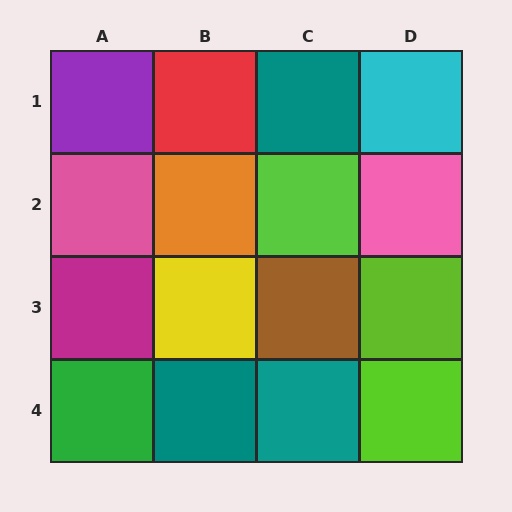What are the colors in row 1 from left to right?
Purple, red, teal, cyan.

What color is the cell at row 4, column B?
Teal.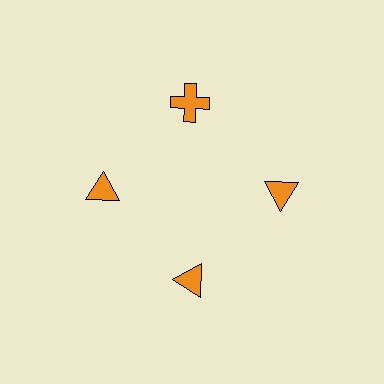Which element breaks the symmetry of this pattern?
The orange cross at roughly the 12 o'clock position breaks the symmetry. All other shapes are orange triangles.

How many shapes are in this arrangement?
There are 4 shapes arranged in a ring pattern.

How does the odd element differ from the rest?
It has a different shape: cross instead of triangle.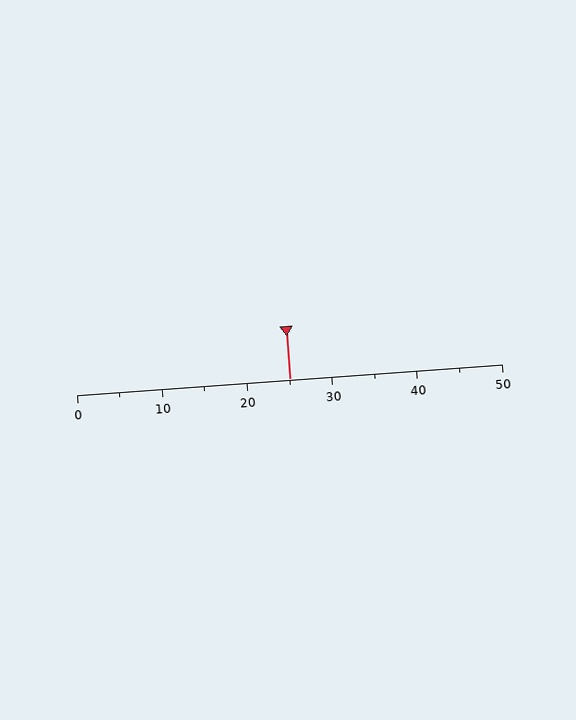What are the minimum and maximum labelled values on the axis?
The axis runs from 0 to 50.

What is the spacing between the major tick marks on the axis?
The major ticks are spaced 10 apart.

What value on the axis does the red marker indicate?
The marker indicates approximately 25.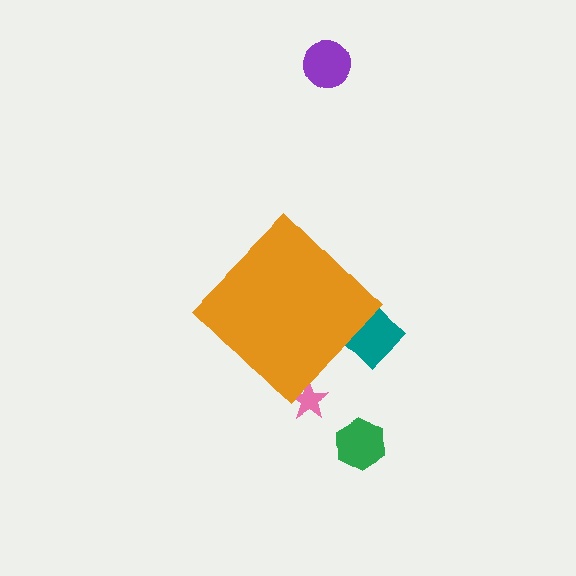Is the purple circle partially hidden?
No, the purple circle is fully visible.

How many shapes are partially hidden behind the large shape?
2 shapes are partially hidden.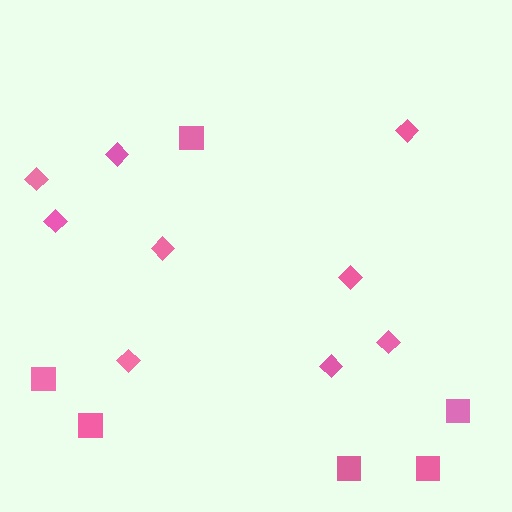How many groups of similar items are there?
There are 2 groups: one group of diamonds (9) and one group of squares (6).